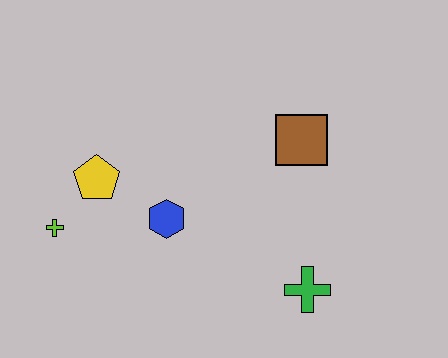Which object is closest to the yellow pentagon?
The lime cross is closest to the yellow pentagon.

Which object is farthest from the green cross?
The lime cross is farthest from the green cross.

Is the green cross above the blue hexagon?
No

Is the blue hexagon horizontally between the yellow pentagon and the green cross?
Yes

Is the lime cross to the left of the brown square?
Yes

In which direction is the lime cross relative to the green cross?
The lime cross is to the left of the green cross.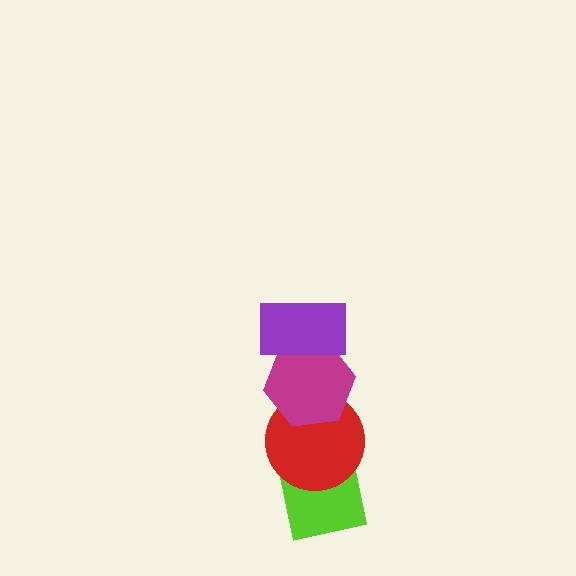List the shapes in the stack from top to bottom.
From top to bottom: the purple rectangle, the magenta hexagon, the red circle, the lime square.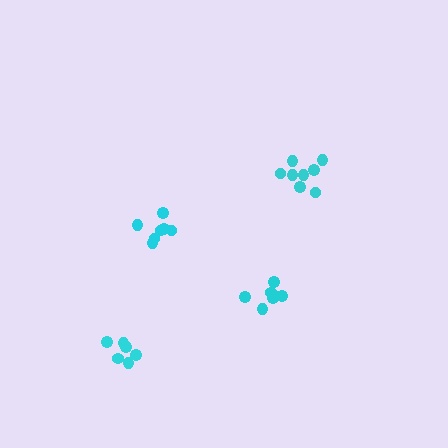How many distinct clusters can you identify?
There are 4 distinct clusters.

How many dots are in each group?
Group 1: 7 dots, Group 2: 7 dots, Group 3: 8 dots, Group 4: 6 dots (28 total).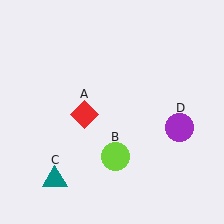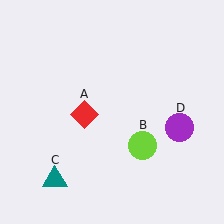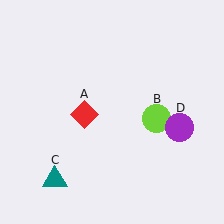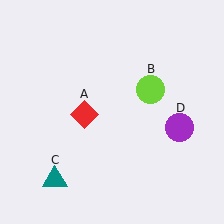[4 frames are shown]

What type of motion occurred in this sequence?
The lime circle (object B) rotated counterclockwise around the center of the scene.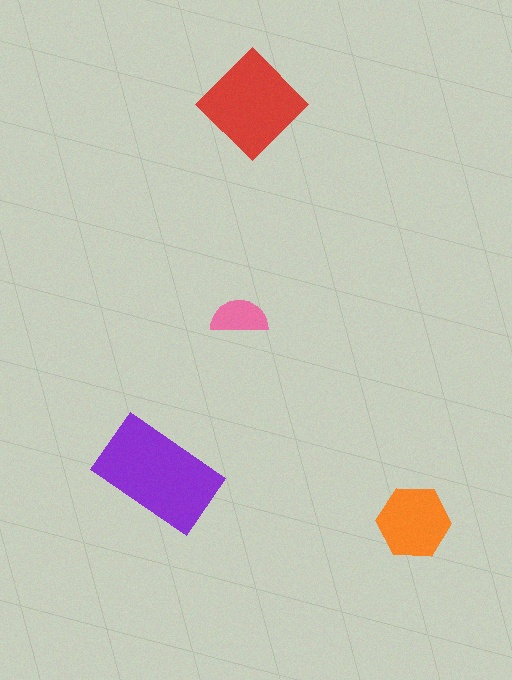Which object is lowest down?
The orange hexagon is bottommost.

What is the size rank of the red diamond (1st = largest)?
2nd.